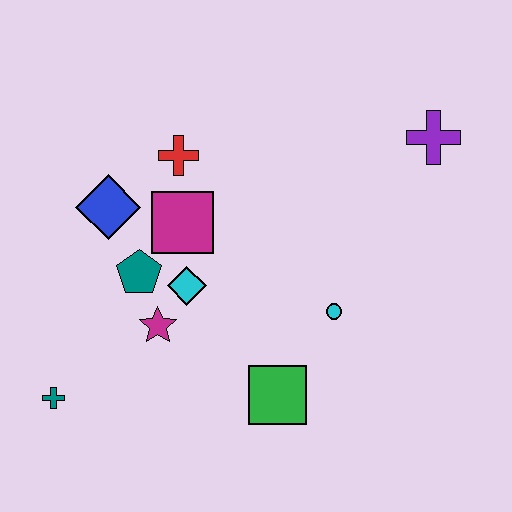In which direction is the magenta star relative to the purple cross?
The magenta star is to the left of the purple cross.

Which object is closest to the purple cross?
The cyan circle is closest to the purple cross.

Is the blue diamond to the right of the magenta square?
No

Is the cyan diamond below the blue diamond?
Yes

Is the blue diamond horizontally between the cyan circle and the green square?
No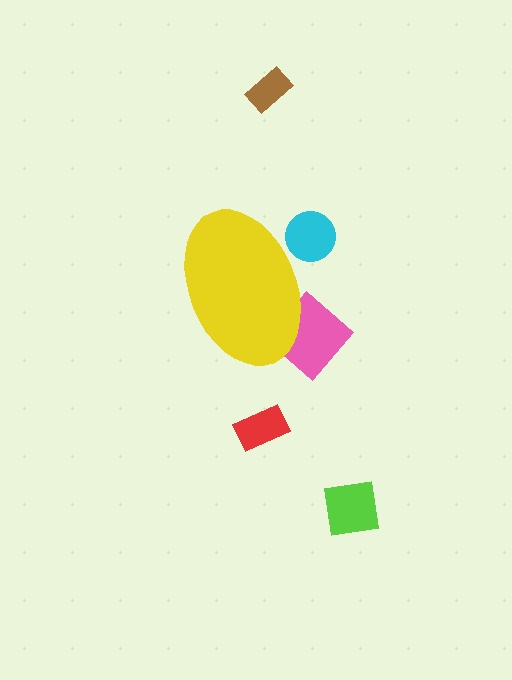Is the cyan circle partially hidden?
Yes, the cyan circle is partially hidden behind the yellow ellipse.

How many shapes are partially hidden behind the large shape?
3 shapes are partially hidden.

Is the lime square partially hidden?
No, the lime square is fully visible.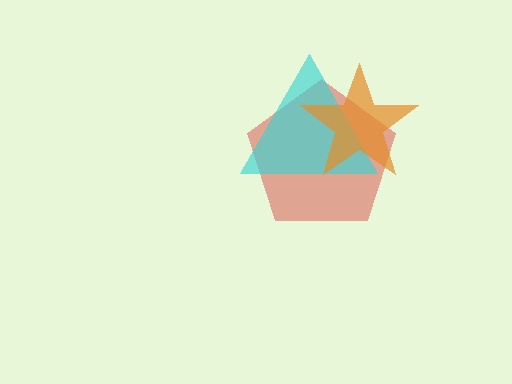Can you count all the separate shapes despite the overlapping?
Yes, there are 3 separate shapes.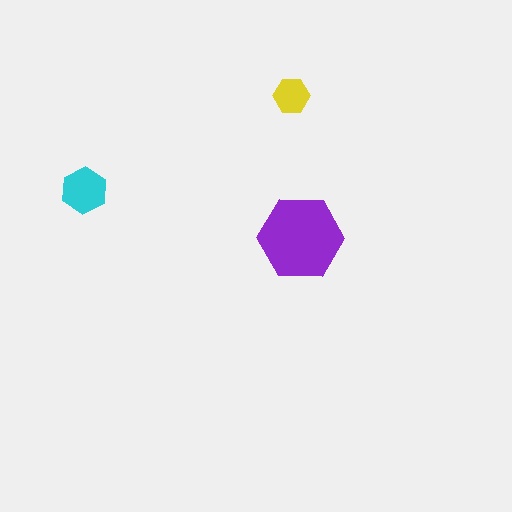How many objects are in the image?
There are 3 objects in the image.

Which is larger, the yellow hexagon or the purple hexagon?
The purple one.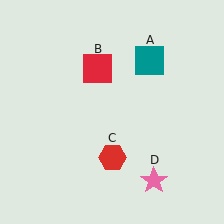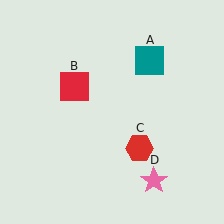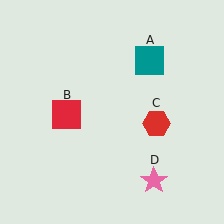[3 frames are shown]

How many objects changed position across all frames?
2 objects changed position: red square (object B), red hexagon (object C).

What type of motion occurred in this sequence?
The red square (object B), red hexagon (object C) rotated counterclockwise around the center of the scene.